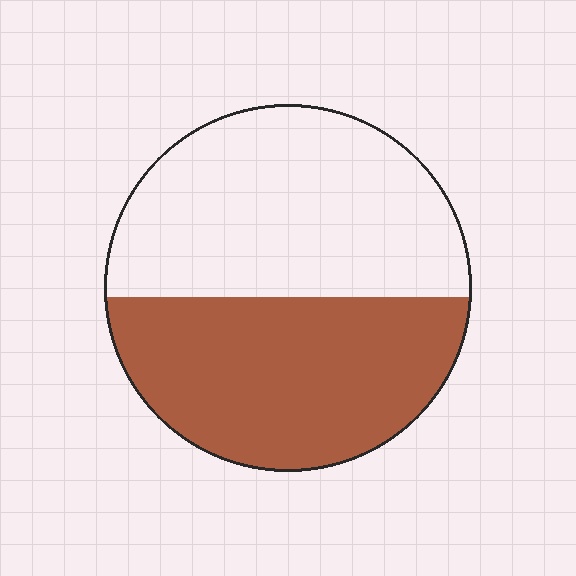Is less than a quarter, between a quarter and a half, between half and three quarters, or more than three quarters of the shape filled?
Between a quarter and a half.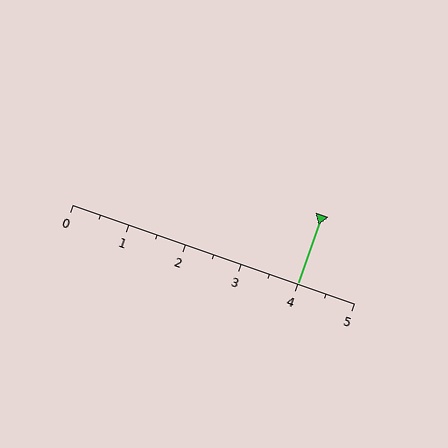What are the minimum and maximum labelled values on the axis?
The axis runs from 0 to 5.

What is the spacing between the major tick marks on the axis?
The major ticks are spaced 1 apart.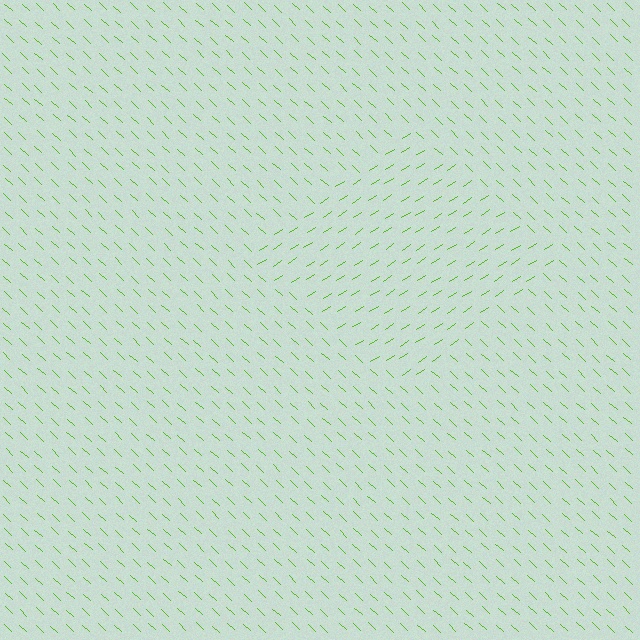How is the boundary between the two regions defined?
The boundary is defined purely by a change in line orientation (approximately 76 degrees difference). All lines are the same color and thickness.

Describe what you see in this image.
The image is filled with small lime line segments. A diamond region in the image has lines oriented differently from the surrounding lines, creating a visible texture boundary.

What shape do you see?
I see a diamond.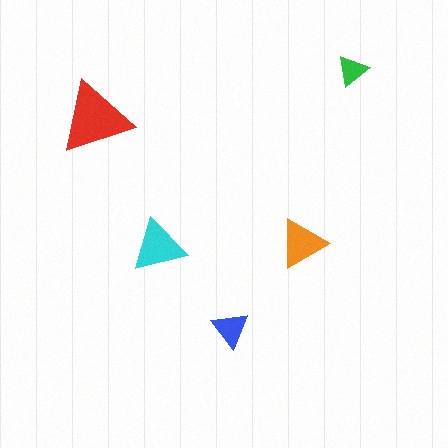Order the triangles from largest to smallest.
the red one, the cyan one, the orange one, the blue one, the green one.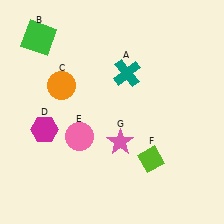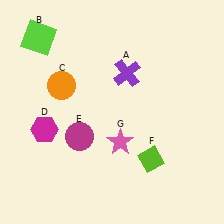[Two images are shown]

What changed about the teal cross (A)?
In Image 1, A is teal. In Image 2, it changed to purple.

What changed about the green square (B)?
In Image 1, B is green. In Image 2, it changed to lime.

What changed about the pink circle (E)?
In Image 1, E is pink. In Image 2, it changed to magenta.